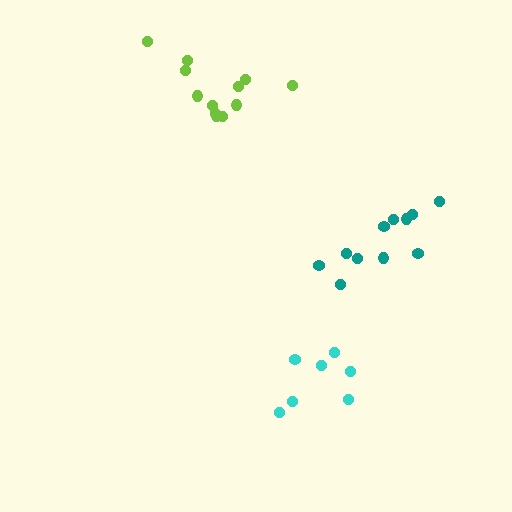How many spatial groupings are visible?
There are 3 spatial groupings.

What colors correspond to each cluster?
The clusters are colored: teal, lime, cyan.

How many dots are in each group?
Group 1: 11 dots, Group 2: 12 dots, Group 3: 7 dots (30 total).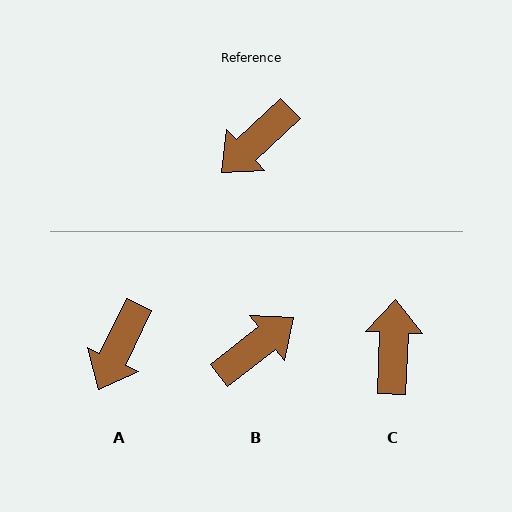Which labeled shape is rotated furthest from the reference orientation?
B, about 175 degrees away.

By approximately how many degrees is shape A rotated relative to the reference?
Approximately 21 degrees counter-clockwise.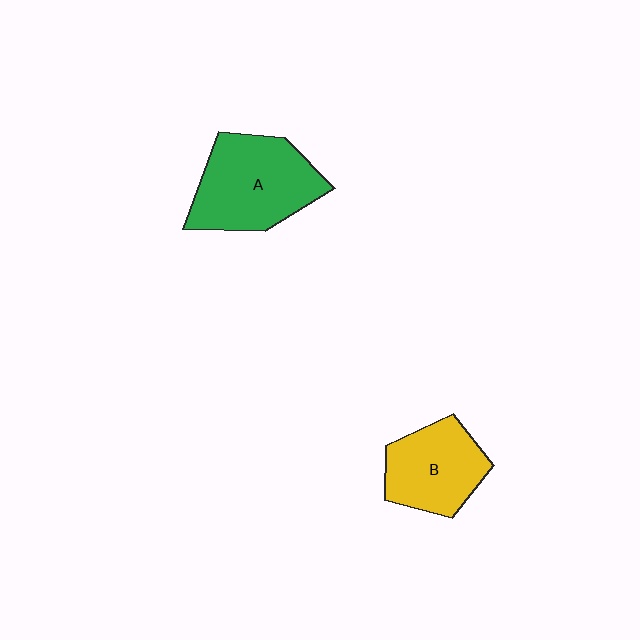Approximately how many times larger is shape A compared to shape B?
Approximately 1.4 times.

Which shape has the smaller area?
Shape B (yellow).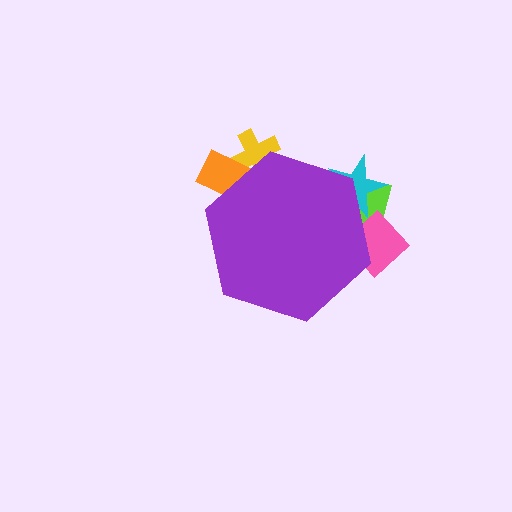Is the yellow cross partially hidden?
Yes, the yellow cross is partially hidden behind the purple hexagon.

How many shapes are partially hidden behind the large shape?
5 shapes are partially hidden.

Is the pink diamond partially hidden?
Yes, the pink diamond is partially hidden behind the purple hexagon.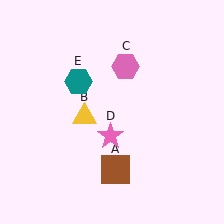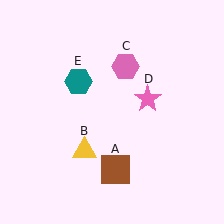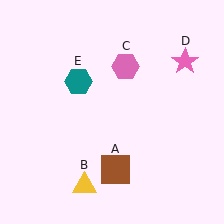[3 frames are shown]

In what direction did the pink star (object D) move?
The pink star (object D) moved up and to the right.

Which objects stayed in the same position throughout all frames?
Brown square (object A) and pink hexagon (object C) and teal hexagon (object E) remained stationary.